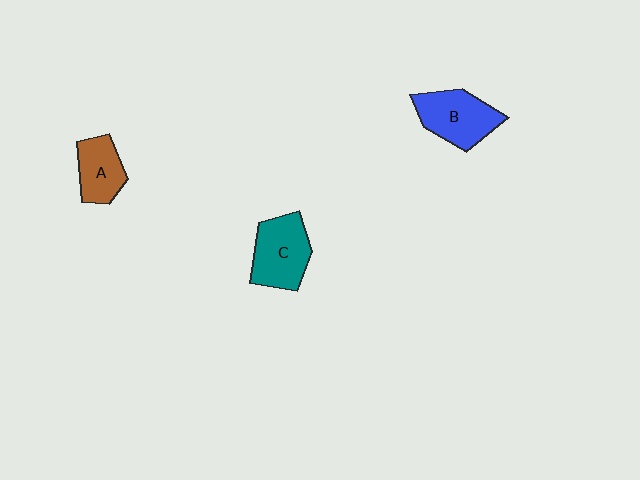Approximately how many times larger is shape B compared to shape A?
Approximately 1.4 times.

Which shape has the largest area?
Shape B (blue).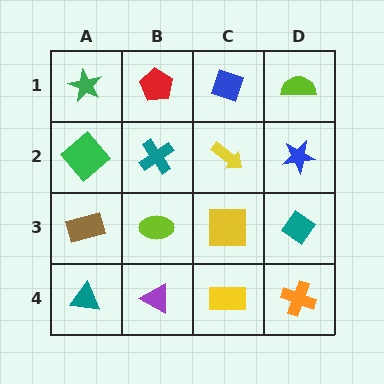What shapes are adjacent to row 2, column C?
A blue diamond (row 1, column C), a yellow square (row 3, column C), a teal cross (row 2, column B), a blue star (row 2, column D).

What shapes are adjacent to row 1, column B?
A teal cross (row 2, column B), a green star (row 1, column A), a blue diamond (row 1, column C).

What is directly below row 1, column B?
A teal cross.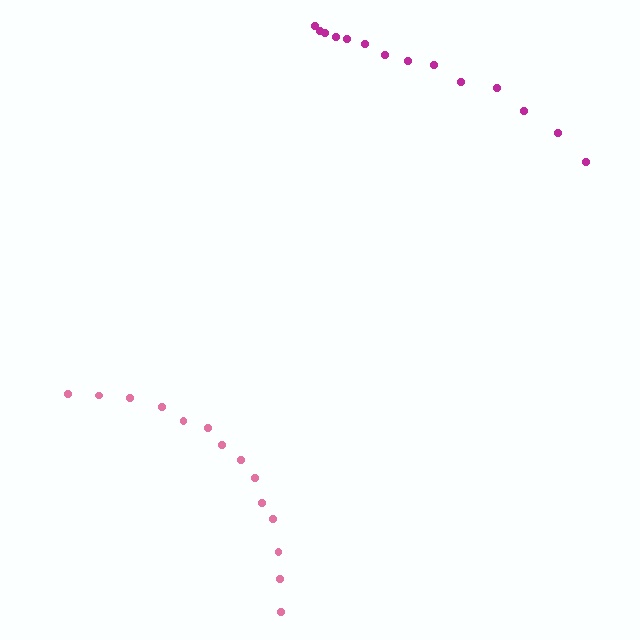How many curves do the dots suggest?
There are 2 distinct paths.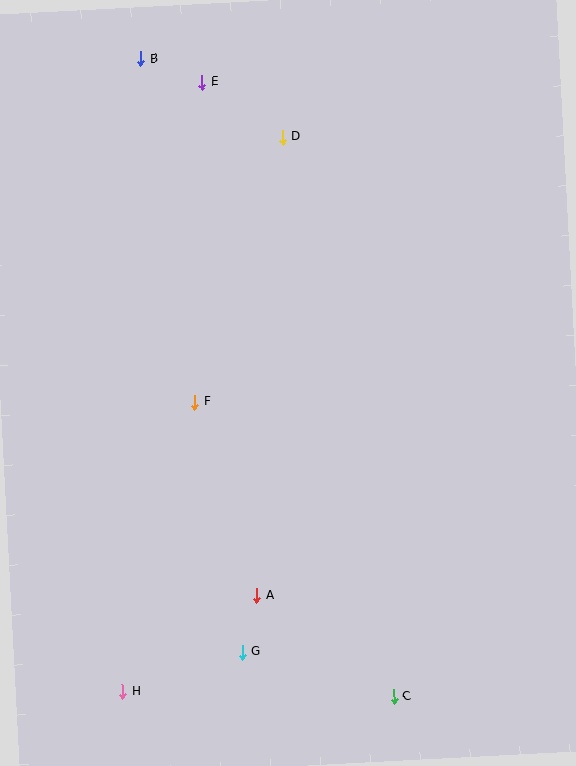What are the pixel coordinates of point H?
Point H is at (123, 692).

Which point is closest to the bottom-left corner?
Point H is closest to the bottom-left corner.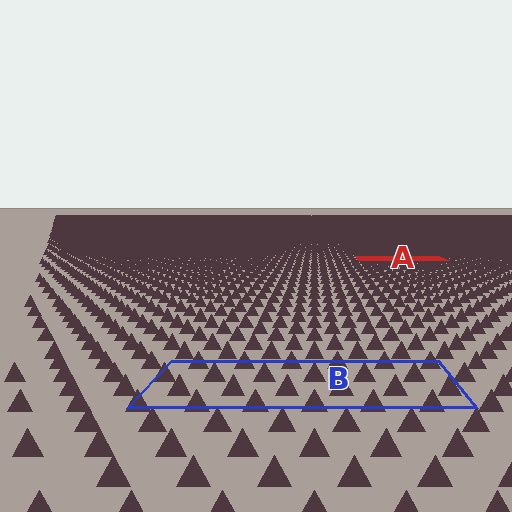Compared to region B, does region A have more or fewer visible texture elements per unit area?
Region A has more texture elements per unit area — they are packed more densely because it is farther away.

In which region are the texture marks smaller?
The texture marks are smaller in region A, because it is farther away.